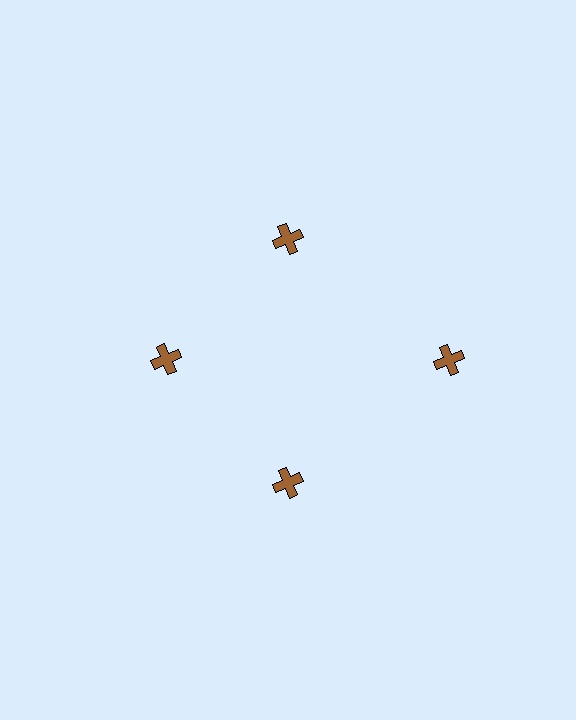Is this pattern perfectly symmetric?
No. The 4 brown crosses are arranged in a ring, but one element near the 3 o'clock position is pushed outward from the center, breaking the 4-fold rotational symmetry.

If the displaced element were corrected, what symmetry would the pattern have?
It would have 4-fold rotational symmetry — the pattern would map onto itself every 90 degrees.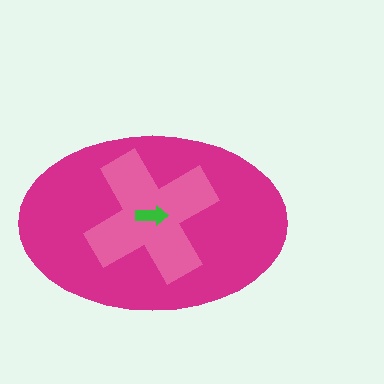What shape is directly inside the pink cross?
The green arrow.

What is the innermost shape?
The green arrow.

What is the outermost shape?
The magenta ellipse.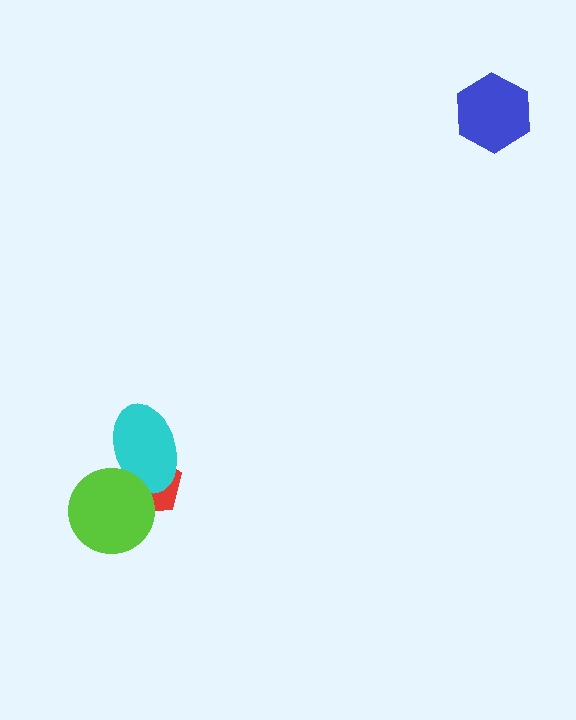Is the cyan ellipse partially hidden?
Yes, it is partially covered by another shape.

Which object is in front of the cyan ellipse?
The lime circle is in front of the cyan ellipse.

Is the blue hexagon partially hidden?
No, no other shape covers it.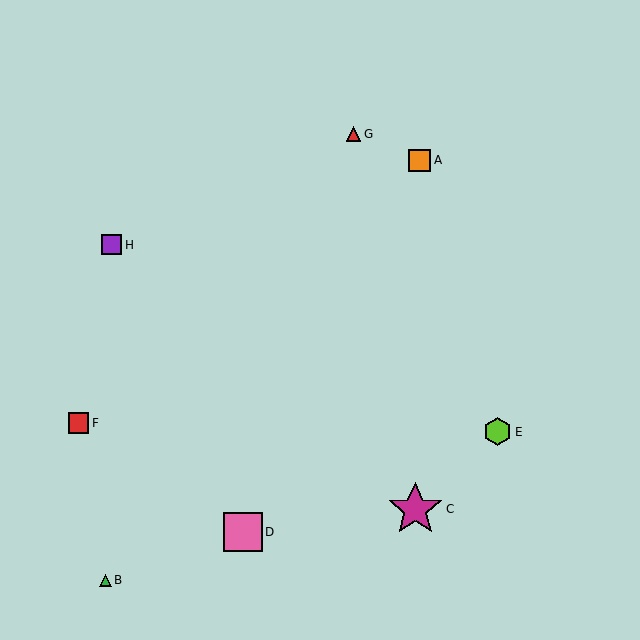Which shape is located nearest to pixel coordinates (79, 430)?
The red square (labeled F) at (79, 423) is nearest to that location.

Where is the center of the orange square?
The center of the orange square is at (419, 160).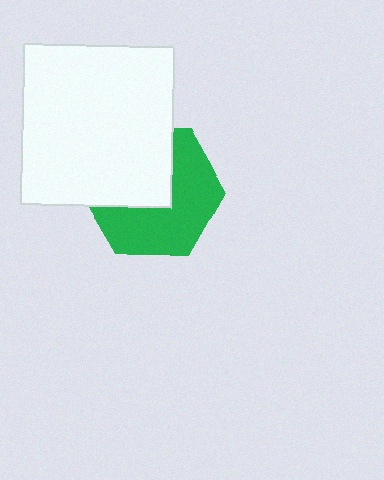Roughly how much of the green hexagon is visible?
About half of it is visible (roughly 55%).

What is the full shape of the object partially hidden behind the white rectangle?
The partially hidden object is a green hexagon.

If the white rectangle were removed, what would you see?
You would see the complete green hexagon.